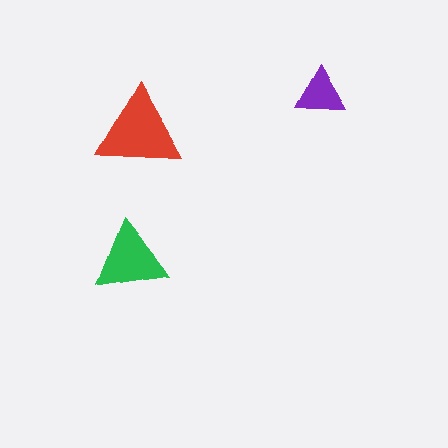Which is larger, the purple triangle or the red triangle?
The red one.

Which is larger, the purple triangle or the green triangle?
The green one.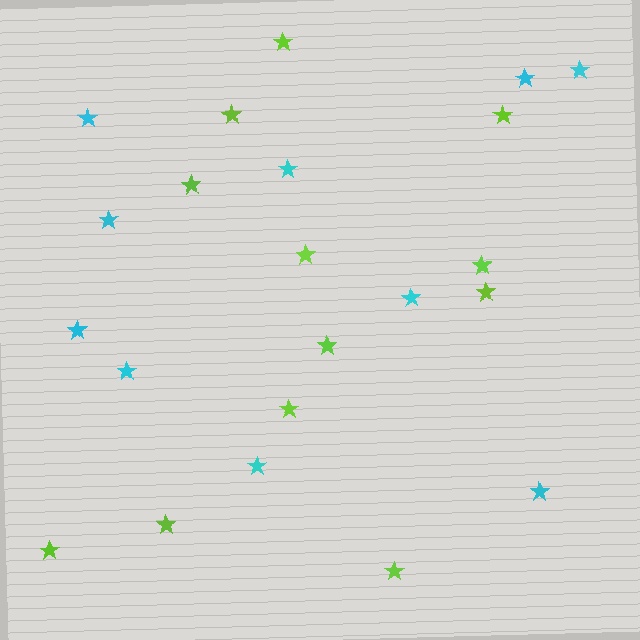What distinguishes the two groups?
There are 2 groups: one group of cyan stars (10) and one group of lime stars (12).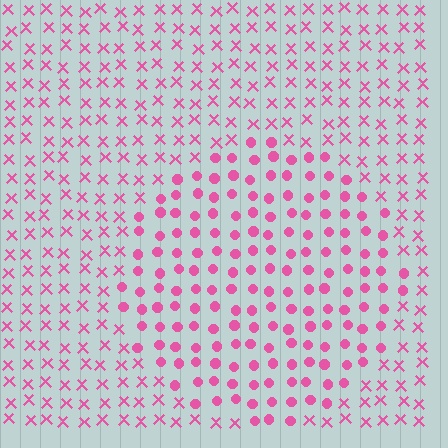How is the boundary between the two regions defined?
The boundary is defined by a change in element shape: circles inside vs. X marks outside. All elements share the same color and spacing.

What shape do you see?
I see a circle.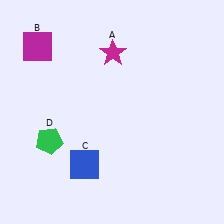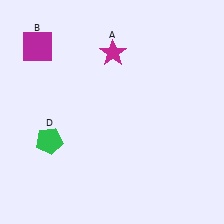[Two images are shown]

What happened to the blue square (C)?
The blue square (C) was removed in Image 2. It was in the bottom-left area of Image 1.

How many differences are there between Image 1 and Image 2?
There is 1 difference between the two images.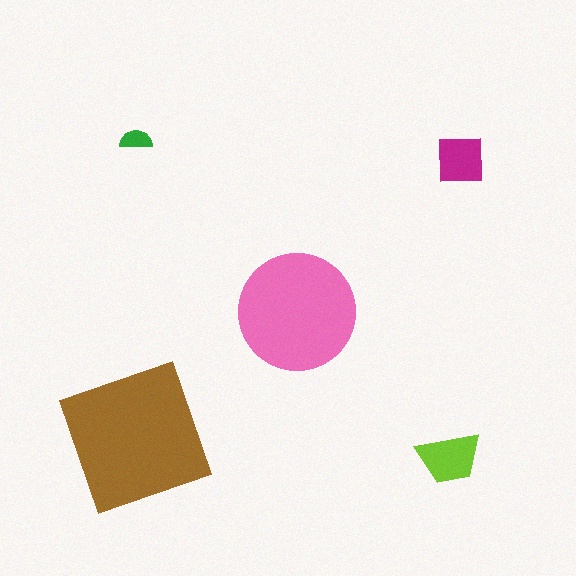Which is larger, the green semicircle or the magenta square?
The magenta square.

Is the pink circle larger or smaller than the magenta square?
Larger.